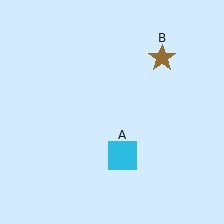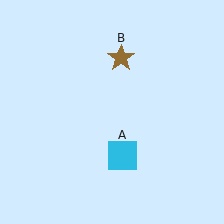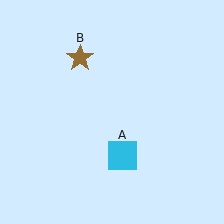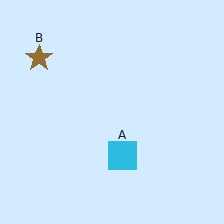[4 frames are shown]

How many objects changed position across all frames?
1 object changed position: brown star (object B).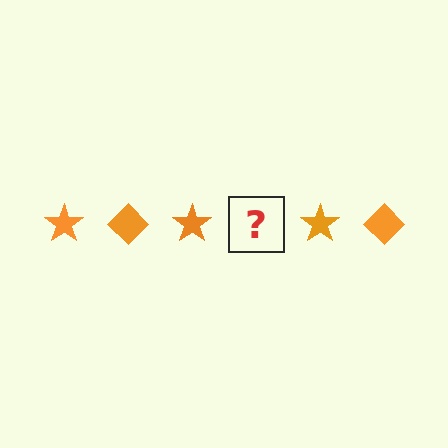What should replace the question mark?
The question mark should be replaced with an orange diamond.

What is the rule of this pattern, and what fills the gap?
The rule is that the pattern cycles through star, diamond shapes in orange. The gap should be filled with an orange diamond.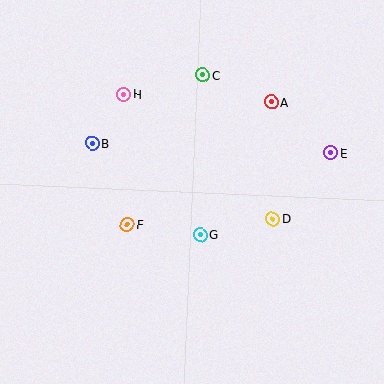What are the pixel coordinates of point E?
Point E is at (331, 153).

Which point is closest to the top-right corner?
Point A is closest to the top-right corner.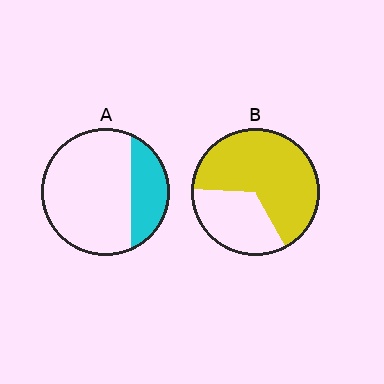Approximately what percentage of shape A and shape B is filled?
A is approximately 25% and B is approximately 65%.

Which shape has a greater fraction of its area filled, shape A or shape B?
Shape B.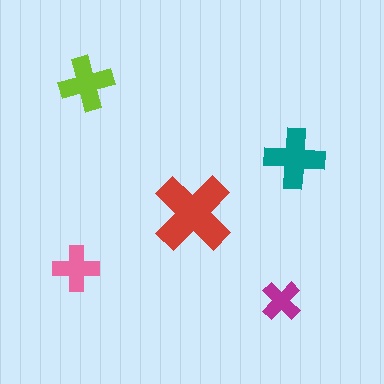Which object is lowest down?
The magenta cross is bottommost.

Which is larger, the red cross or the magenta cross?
The red one.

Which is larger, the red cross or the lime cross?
The red one.